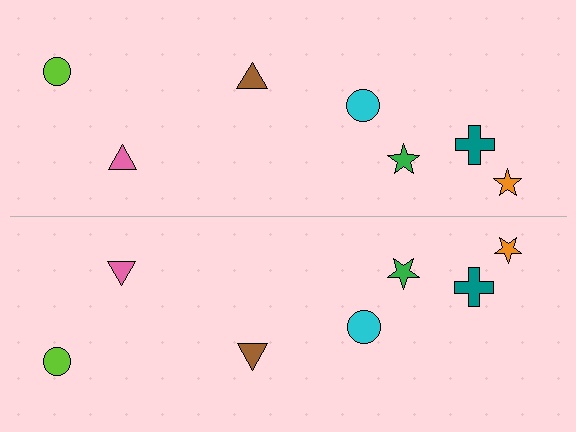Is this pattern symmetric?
Yes, this pattern has bilateral (reflection) symmetry.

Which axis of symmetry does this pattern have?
The pattern has a horizontal axis of symmetry running through the center of the image.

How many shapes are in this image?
There are 14 shapes in this image.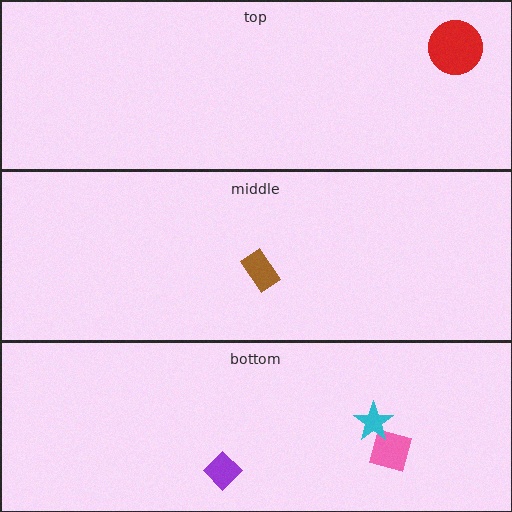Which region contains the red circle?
The top region.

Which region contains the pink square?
The bottom region.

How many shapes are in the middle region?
1.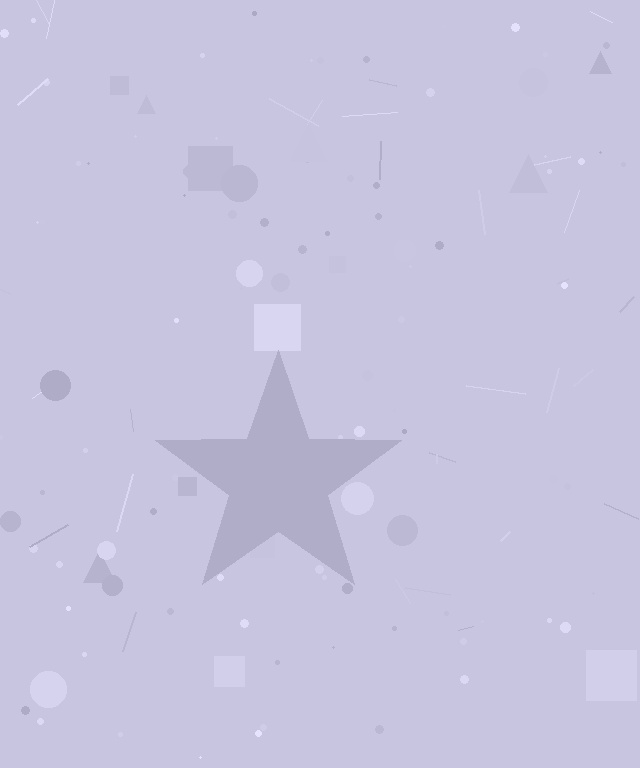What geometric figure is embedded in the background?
A star is embedded in the background.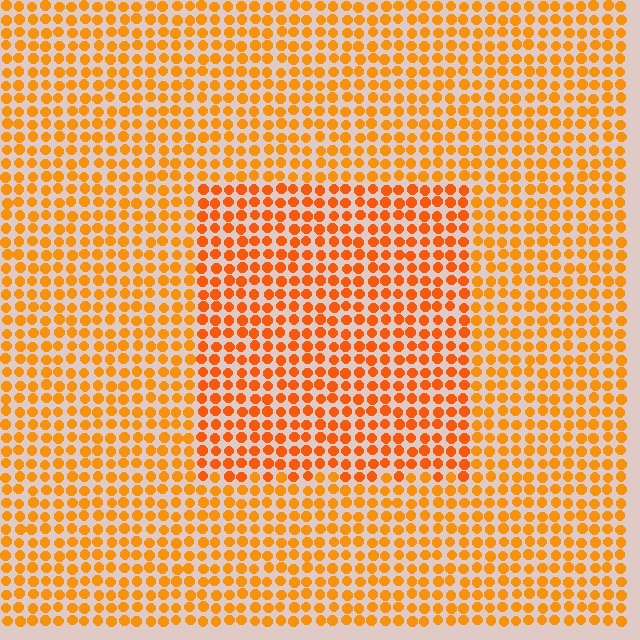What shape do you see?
I see a rectangle.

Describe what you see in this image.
The image is filled with small orange elements in a uniform arrangement. A rectangle-shaped region is visible where the elements are tinted to a slightly different hue, forming a subtle color boundary.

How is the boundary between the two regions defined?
The boundary is defined purely by a slight shift in hue (about 15 degrees). Spacing, size, and orientation are identical on both sides.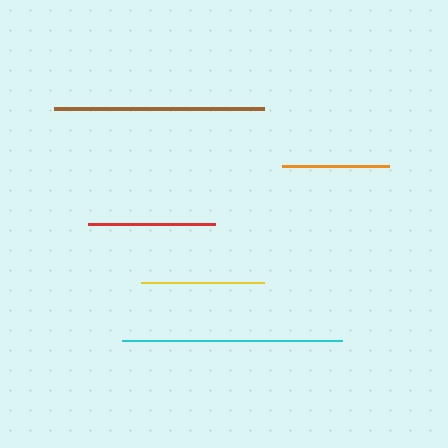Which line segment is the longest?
The cyan line is the longest at approximately 220 pixels.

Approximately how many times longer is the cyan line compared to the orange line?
The cyan line is approximately 2.1 times the length of the orange line.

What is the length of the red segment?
The red segment is approximately 128 pixels long.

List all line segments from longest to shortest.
From longest to shortest: cyan, brown, red, yellow, orange.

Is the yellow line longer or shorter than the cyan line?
The cyan line is longer than the yellow line.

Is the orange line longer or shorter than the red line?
The red line is longer than the orange line.